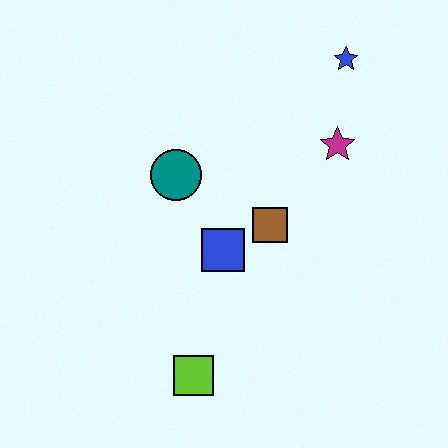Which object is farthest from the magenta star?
The lime square is farthest from the magenta star.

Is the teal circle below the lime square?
No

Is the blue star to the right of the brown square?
Yes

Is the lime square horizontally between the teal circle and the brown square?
Yes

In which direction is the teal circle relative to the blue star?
The teal circle is to the left of the blue star.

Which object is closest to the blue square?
The brown square is closest to the blue square.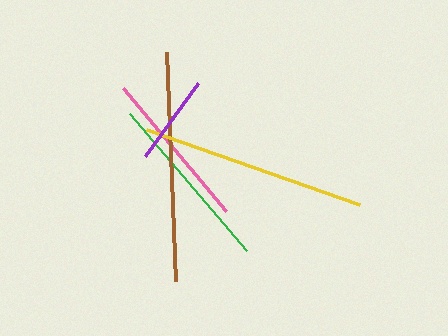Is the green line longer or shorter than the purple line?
The green line is longer than the purple line.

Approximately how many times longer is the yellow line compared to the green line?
The yellow line is approximately 1.2 times the length of the green line.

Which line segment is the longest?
The brown line is the longest at approximately 229 pixels.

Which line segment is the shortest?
The purple line is the shortest at approximately 91 pixels.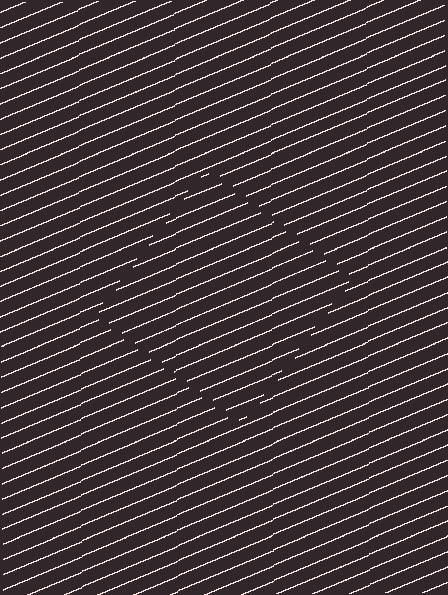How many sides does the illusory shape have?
4 sides — the line-ends trace a square.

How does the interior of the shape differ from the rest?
The interior of the shape contains the same grating, shifted by half a period — the contour is defined by the phase discontinuity where line-ends from the inner and outer gratings abut.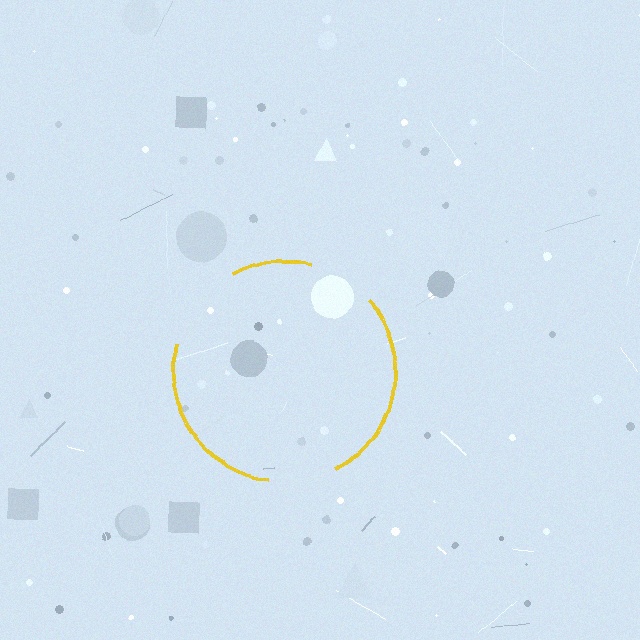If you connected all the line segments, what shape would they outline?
They would outline a circle.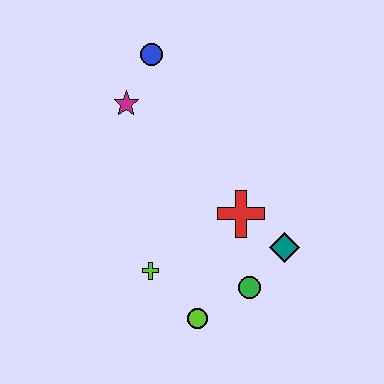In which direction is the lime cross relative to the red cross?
The lime cross is to the left of the red cross.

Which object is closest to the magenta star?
The blue circle is closest to the magenta star.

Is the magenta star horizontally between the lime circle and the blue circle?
No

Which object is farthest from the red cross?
The blue circle is farthest from the red cross.